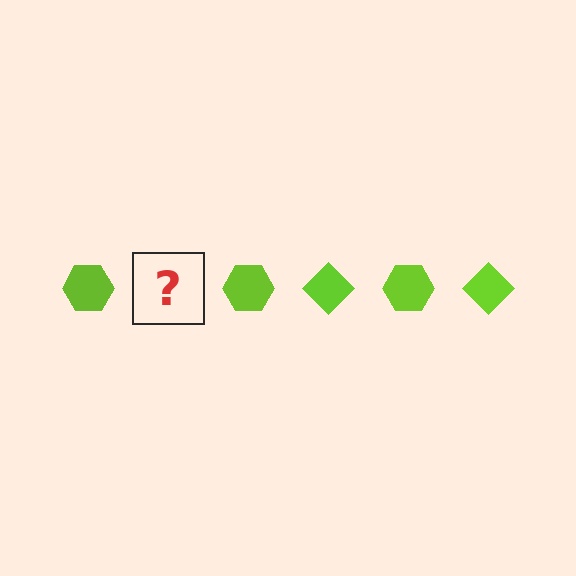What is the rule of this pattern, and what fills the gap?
The rule is that the pattern cycles through hexagon, diamond shapes in lime. The gap should be filled with a lime diamond.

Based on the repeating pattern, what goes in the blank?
The blank should be a lime diamond.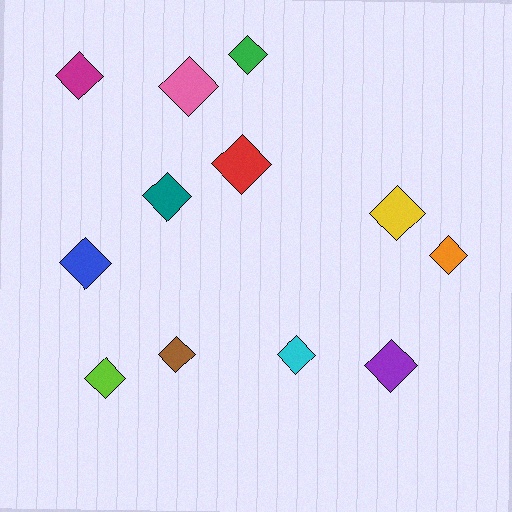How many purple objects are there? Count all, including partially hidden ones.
There is 1 purple object.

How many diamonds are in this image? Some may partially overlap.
There are 12 diamonds.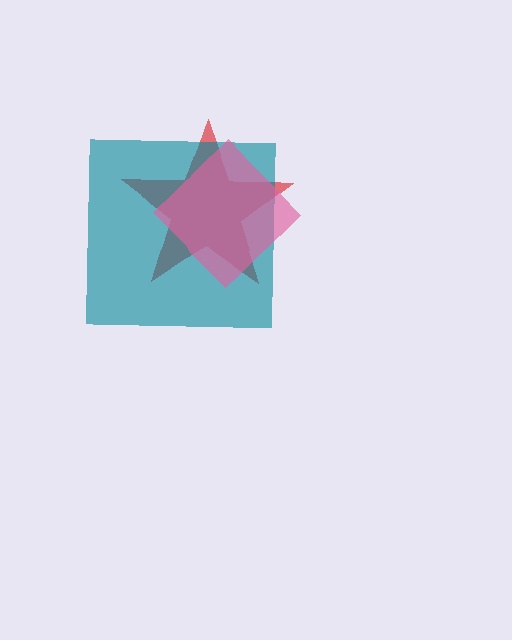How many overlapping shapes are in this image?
There are 3 overlapping shapes in the image.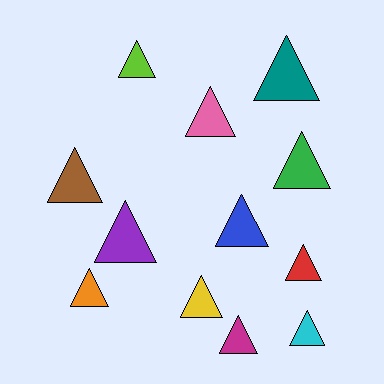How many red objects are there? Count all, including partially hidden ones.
There is 1 red object.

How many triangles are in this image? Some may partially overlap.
There are 12 triangles.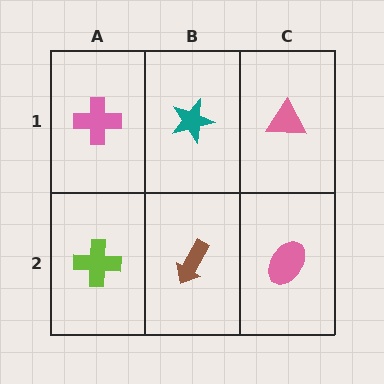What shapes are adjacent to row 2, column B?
A teal star (row 1, column B), a lime cross (row 2, column A), a pink ellipse (row 2, column C).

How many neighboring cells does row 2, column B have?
3.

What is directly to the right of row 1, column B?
A pink triangle.